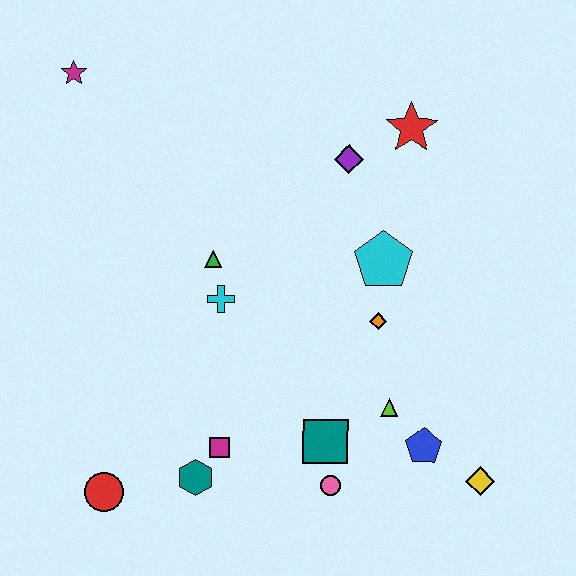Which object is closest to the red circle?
The teal hexagon is closest to the red circle.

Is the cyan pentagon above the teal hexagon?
Yes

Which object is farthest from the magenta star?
The yellow diamond is farthest from the magenta star.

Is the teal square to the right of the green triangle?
Yes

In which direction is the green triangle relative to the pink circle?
The green triangle is above the pink circle.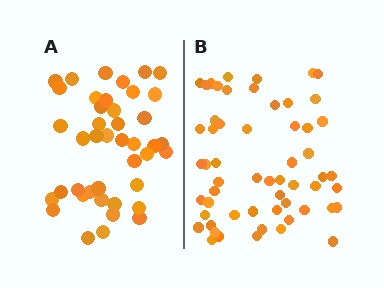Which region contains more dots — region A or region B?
Region B (the right region) has more dots.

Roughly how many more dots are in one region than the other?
Region B has approximately 15 more dots than region A.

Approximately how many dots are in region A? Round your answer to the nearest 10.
About 40 dots. (The exact count is 42, which rounds to 40.)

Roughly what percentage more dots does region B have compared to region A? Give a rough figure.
About 35% more.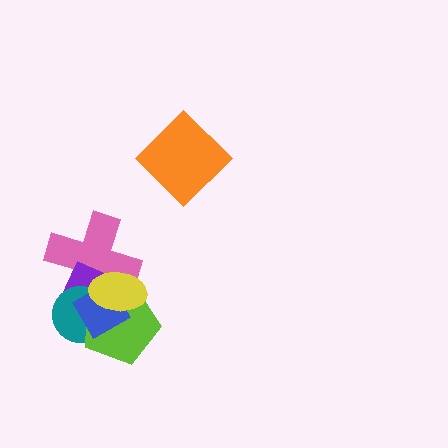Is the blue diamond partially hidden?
Yes, it is partially covered by another shape.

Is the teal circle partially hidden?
Yes, it is partially covered by another shape.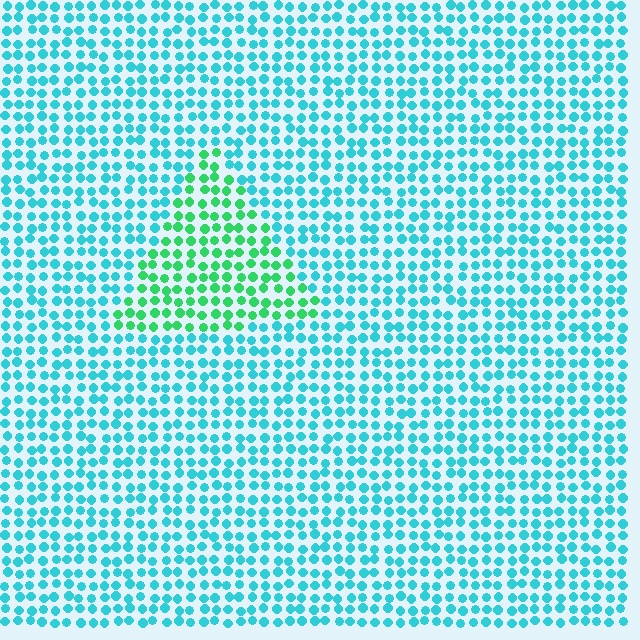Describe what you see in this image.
The image is filled with small cyan elements in a uniform arrangement. A triangle-shaped region is visible where the elements are tinted to a slightly different hue, forming a subtle color boundary.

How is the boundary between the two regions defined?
The boundary is defined purely by a slight shift in hue (about 44 degrees). Spacing, size, and orientation are identical on both sides.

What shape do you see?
I see a triangle.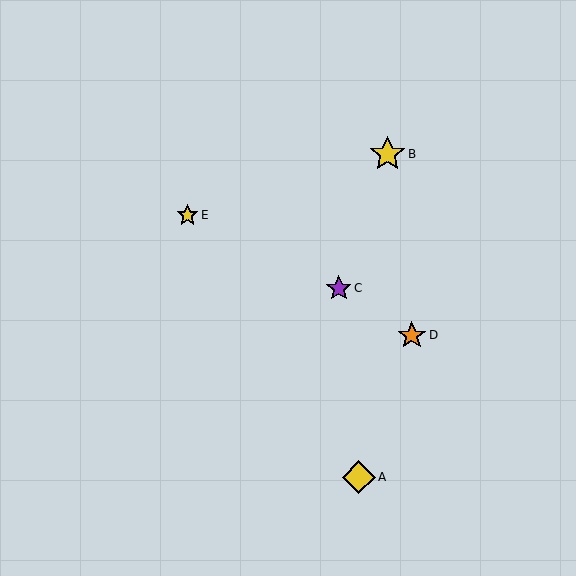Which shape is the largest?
The yellow star (labeled B) is the largest.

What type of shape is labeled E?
Shape E is a yellow star.